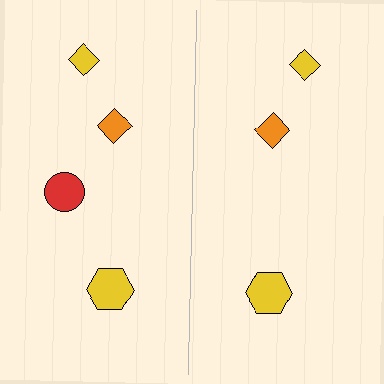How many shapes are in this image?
There are 7 shapes in this image.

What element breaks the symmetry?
A red circle is missing from the right side.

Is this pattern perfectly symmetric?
No, the pattern is not perfectly symmetric. A red circle is missing from the right side.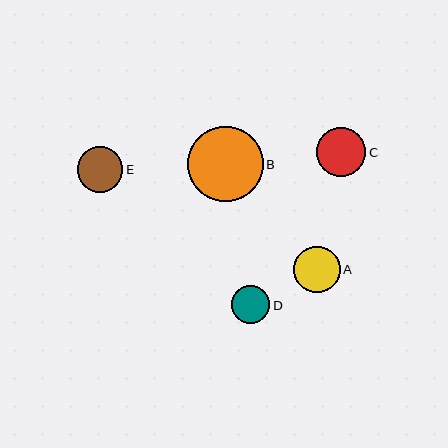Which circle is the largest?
Circle B is the largest with a size of approximately 75 pixels.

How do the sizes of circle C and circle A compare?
Circle C and circle A are approximately the same size.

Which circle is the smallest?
Circle D is the smallest with a size of approximately 38 pixels.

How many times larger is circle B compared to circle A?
Circle B is approximately 1.6 times the size of circle A.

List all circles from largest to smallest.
From largest to smallest: B, C, A, E, D.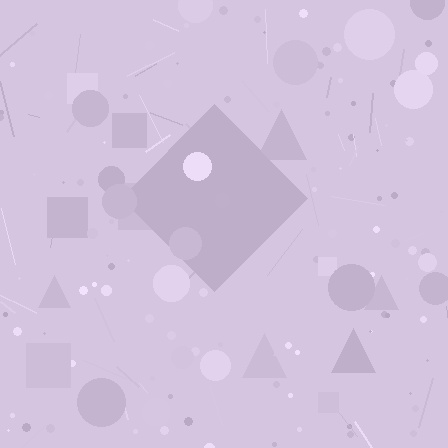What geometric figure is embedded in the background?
A diamond is embedded in the background.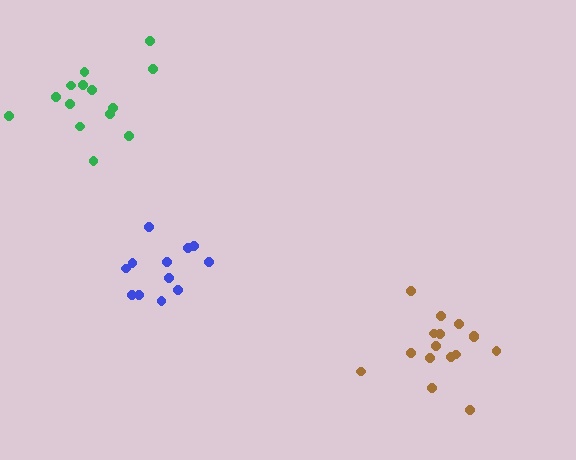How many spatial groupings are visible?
There are 3 spatial groupings.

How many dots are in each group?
Group 1: 16 dots, Group 2: 12 dots, Group 3: 14 dots (42 total).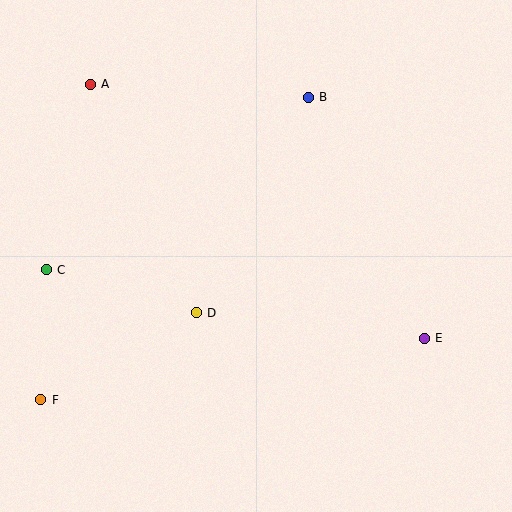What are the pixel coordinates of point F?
Point F is at (41, 400).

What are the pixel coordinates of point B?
Point B is at (308, 97).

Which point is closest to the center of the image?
Point D at (196, 313) is closest to the center.